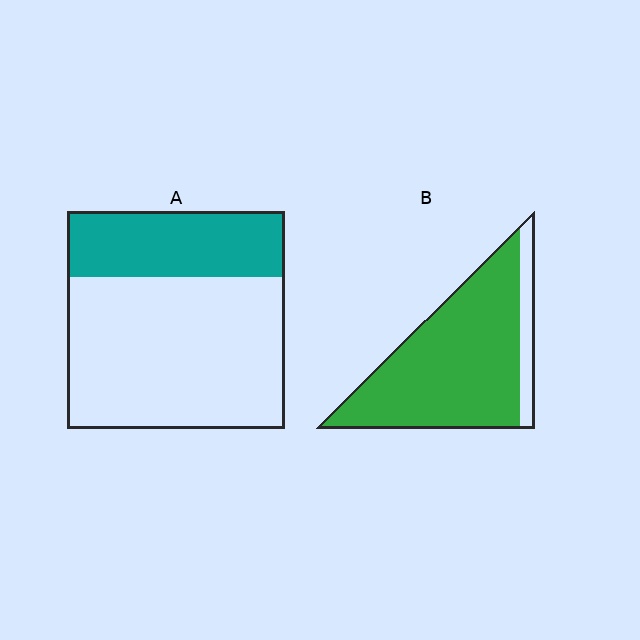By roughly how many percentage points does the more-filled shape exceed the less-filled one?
By roughly 55 percentage points (B over A).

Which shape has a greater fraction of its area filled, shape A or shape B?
Shape B.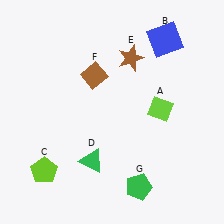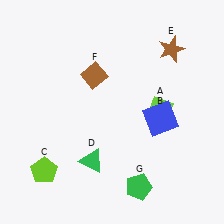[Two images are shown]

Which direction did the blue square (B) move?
The blue square (B) moved down.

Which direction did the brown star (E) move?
The brown star (E) moved right.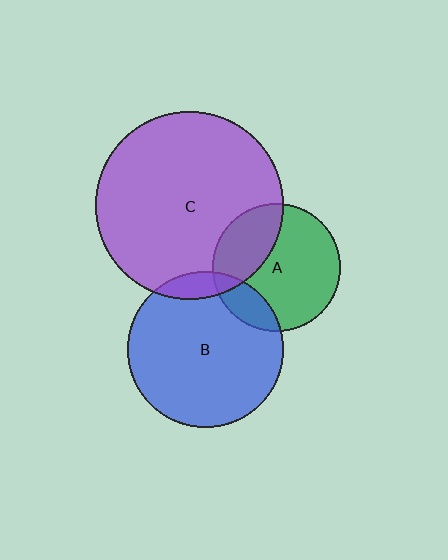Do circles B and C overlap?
Yes.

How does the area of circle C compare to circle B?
Approximately 1.4 times.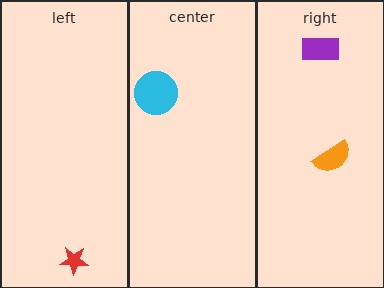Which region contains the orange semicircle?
The right region.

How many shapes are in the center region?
1.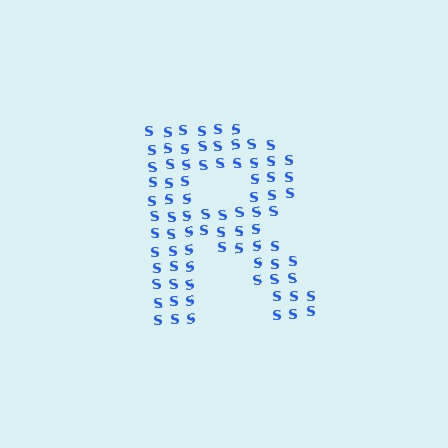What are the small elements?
The small elements are letter S's.